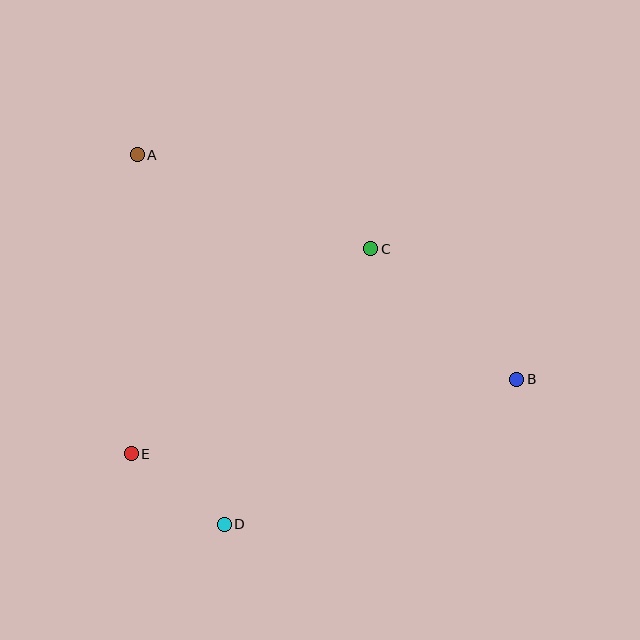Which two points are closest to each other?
Points D and E are closest to each other.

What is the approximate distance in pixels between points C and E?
The distance between C and E is approximately 315 pixels.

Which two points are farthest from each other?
Points A and B are farthest from each other.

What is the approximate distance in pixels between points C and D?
The distance between C and D is approximately 312 pixels.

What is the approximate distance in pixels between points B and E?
The distance between B and E is approximately 393 pixels.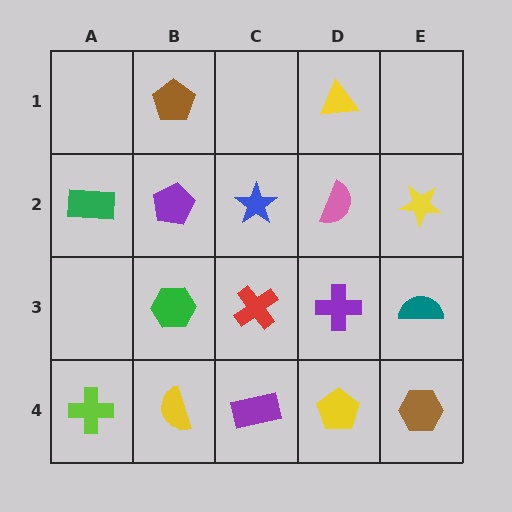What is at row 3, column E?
A teal semicircle.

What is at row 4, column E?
A brown hexagon.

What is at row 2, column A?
A green rectangle.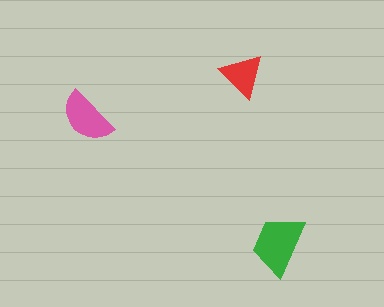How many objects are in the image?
There are 3 objects in the image.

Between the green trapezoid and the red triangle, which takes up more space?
The green trapezoid.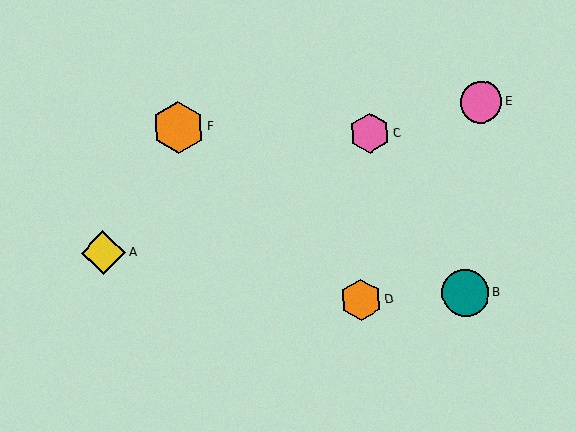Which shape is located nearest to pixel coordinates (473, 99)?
The pink circle (labeled E) at (481, 102) is nearest to that location.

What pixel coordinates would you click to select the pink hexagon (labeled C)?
Click at (370, 133) to select the pink hexagon C.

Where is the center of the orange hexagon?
The center of the orange hexagon is at (178, 127).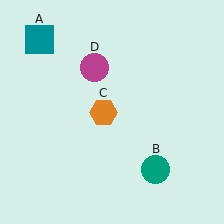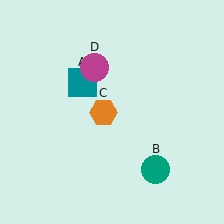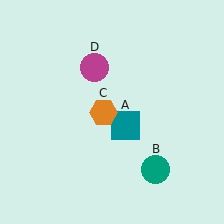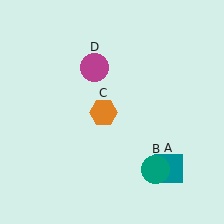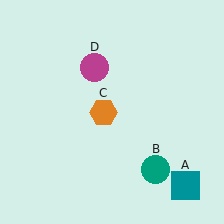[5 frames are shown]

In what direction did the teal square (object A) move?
The teal square (object A) moved down and to the right.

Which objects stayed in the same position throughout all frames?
Teal circle (object B) and orange hexagon (object C) and magenta circle (object D) remained stationary.